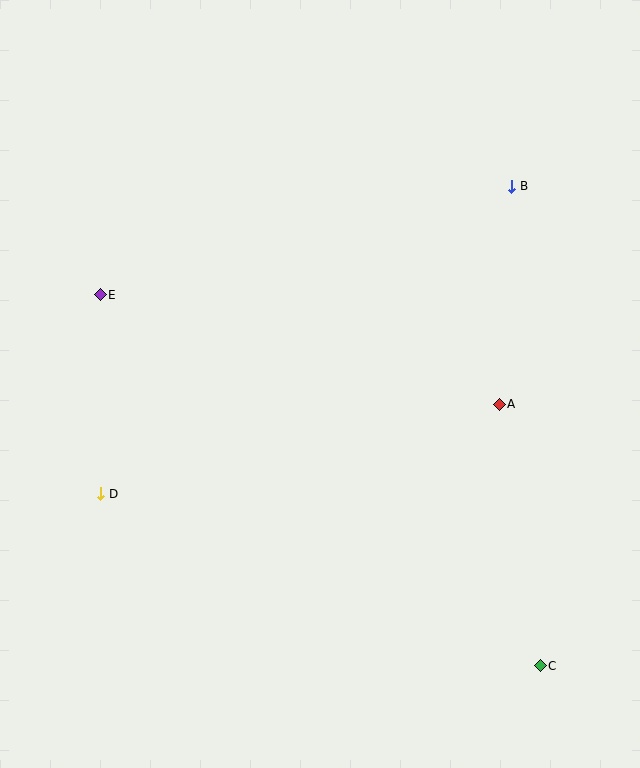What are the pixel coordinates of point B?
Point B is at (512, 186).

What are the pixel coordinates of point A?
Point A is at (499, 404).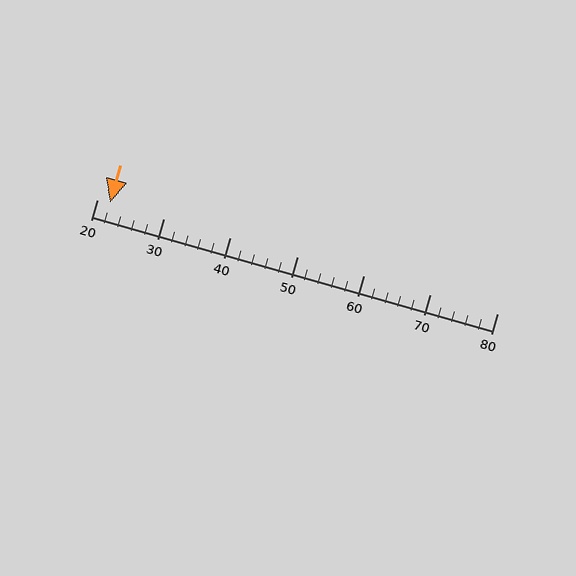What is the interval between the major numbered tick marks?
The major tick marks are spaced 10 units apart.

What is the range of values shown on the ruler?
The ruler shows values from 20 to 80.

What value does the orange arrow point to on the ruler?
The orange arrow points to approximately 22.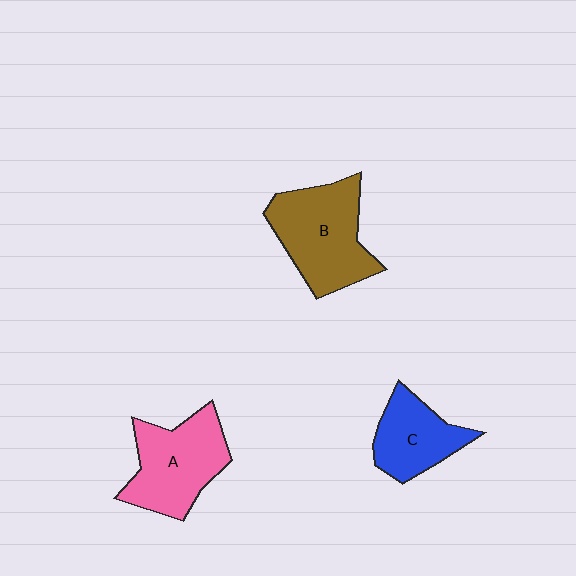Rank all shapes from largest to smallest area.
From largest to smallest: B (brown), A (pink), C (blue).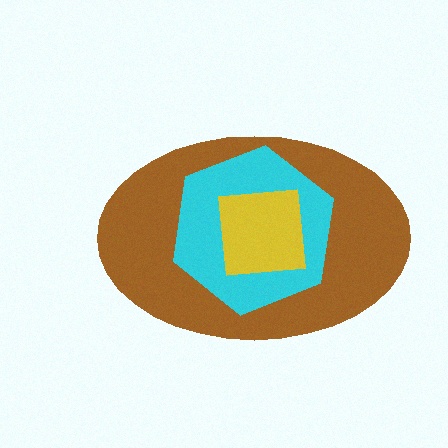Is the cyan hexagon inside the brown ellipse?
Yes.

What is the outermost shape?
The brown ellipse.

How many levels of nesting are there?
3.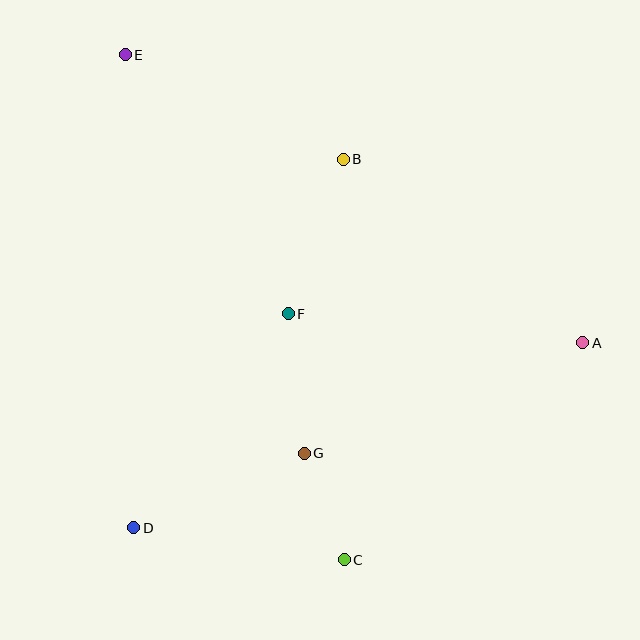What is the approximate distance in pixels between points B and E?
The distance between B and E is approximately 241 pixels.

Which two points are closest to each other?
Points C and G are closest to each other.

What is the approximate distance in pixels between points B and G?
The distance between B and G is approximately 297 pixels.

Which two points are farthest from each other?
Points C and E are farthest from each other.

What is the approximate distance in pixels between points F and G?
The distance between F and G is approximately 141 pixels.